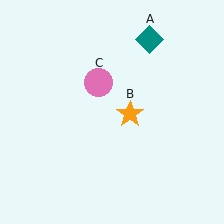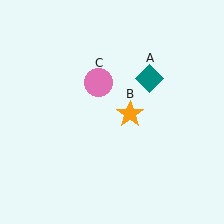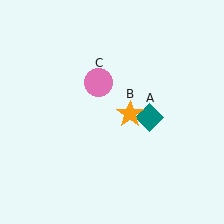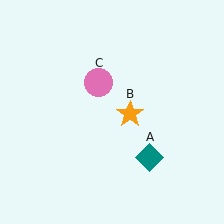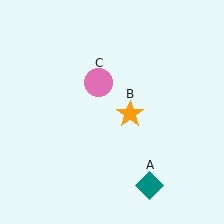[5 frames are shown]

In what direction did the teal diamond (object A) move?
The teal diamond (object A) moved down.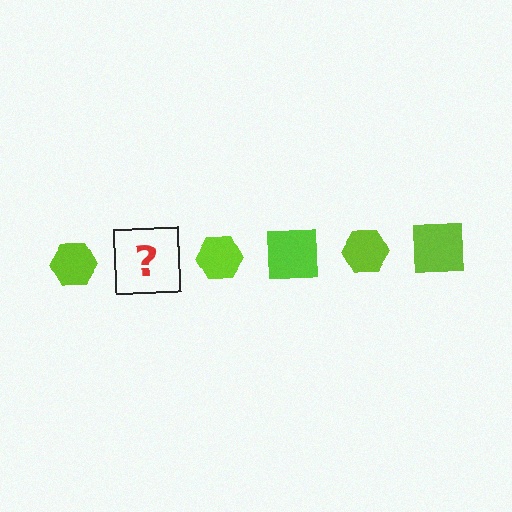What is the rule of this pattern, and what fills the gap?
The rule is that the pattern cycles through hexagon, square shapes in lime. The gap should be filled with a lime square.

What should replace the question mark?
The question mark should be replaced with a lime square.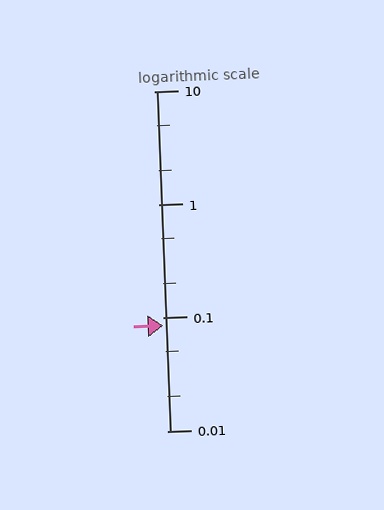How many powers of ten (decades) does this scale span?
The scale spans 3 decades, from 0.01 to 10.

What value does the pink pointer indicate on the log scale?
The pointer indicates approximately 0.085.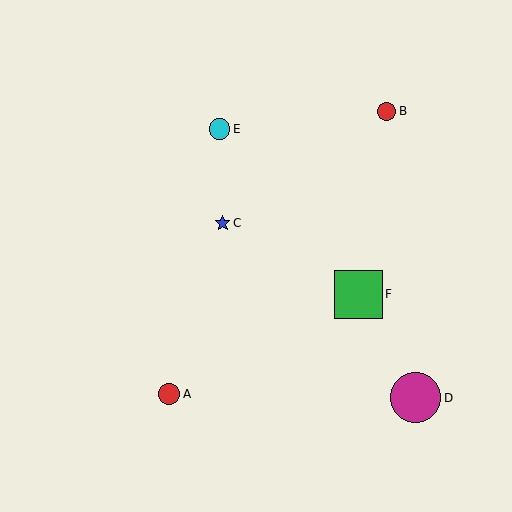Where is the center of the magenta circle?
The center of the magenta circle is at (415, 398).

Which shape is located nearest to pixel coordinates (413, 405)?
The magenta circle (labeled D) at (415, 398) is nearest to that location.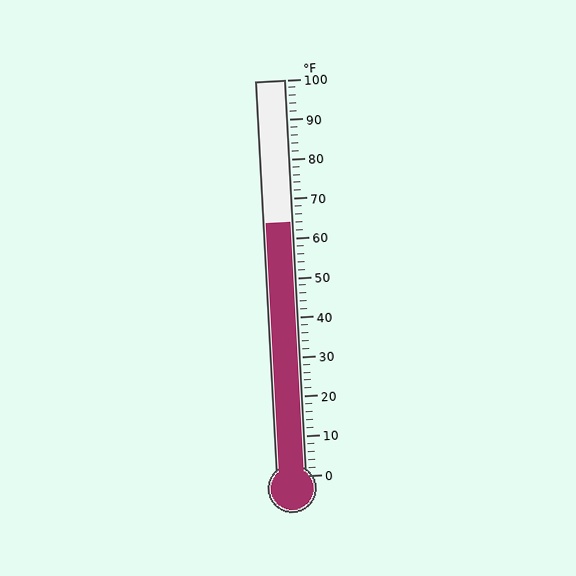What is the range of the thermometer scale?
The thermometer scale ranges from 0°F to 100°F.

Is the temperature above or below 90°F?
The temperature is below 90°F.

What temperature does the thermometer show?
The thermometer shows approximately 64°F.